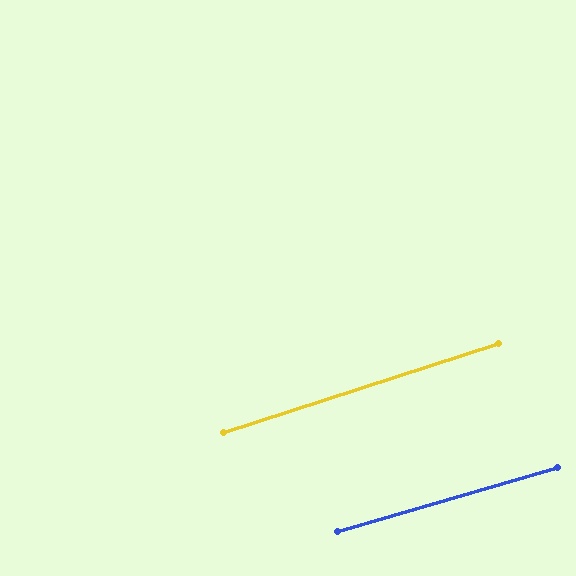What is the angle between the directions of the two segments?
Approximately 2 degrees.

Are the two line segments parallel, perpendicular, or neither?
Parallel — their directions differ by only 1.8°.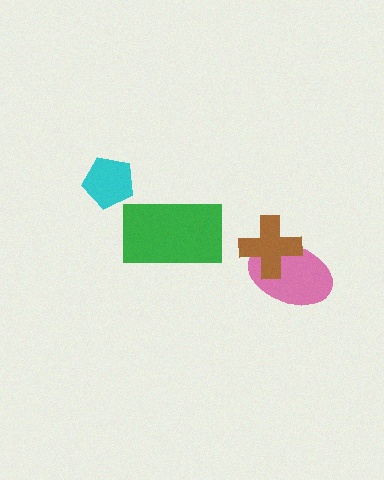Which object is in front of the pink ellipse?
The brown cross is in front of the pink ellipse.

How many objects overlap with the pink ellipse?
1 object overlaps with the pink ellipse.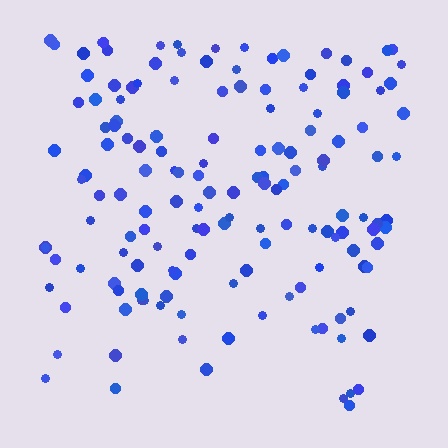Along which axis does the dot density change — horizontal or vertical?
Vertical.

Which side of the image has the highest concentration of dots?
The top.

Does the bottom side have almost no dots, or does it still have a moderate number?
Still a moderate number, just noticeably fewer than the top.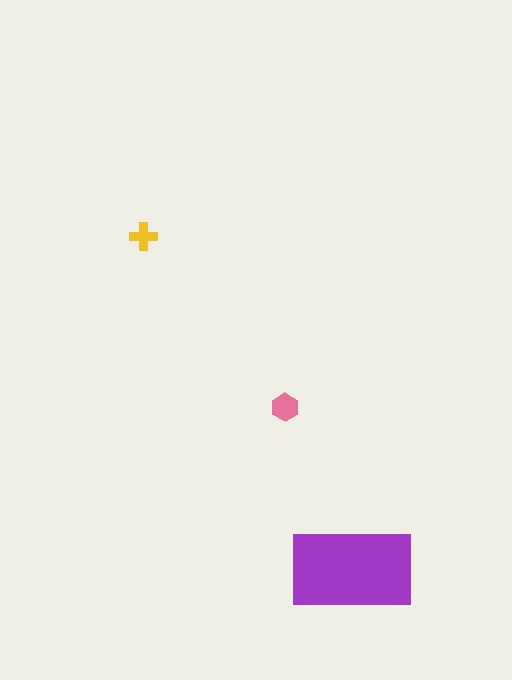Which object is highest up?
The yellow cross is topmost.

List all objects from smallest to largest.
The yellow cross, the pink hexagon, the purple rectangle.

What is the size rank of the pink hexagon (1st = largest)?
2nd.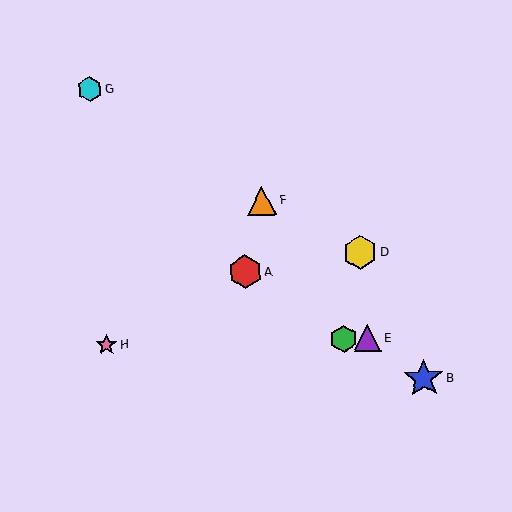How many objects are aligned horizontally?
3 objects (C, E, H) are aligned horizontally.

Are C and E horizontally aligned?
Yes, both are at y≈339.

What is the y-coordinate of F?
Object F is at y≈201.